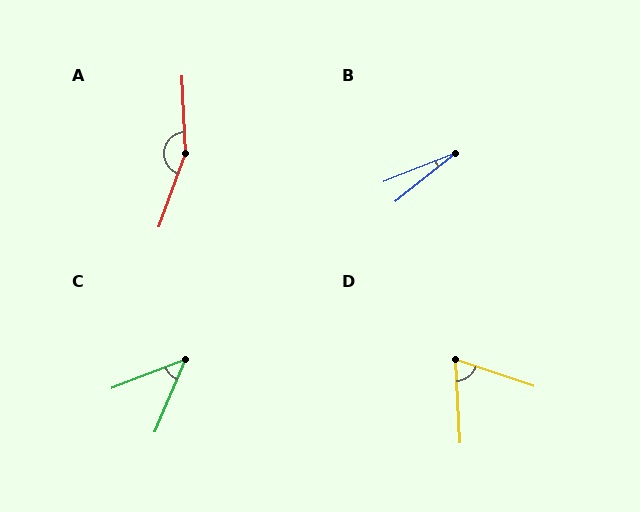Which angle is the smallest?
B, at approximately 17 degrees.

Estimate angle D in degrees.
Approximately 68 degrees.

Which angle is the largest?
A, at approximately 157 degrees.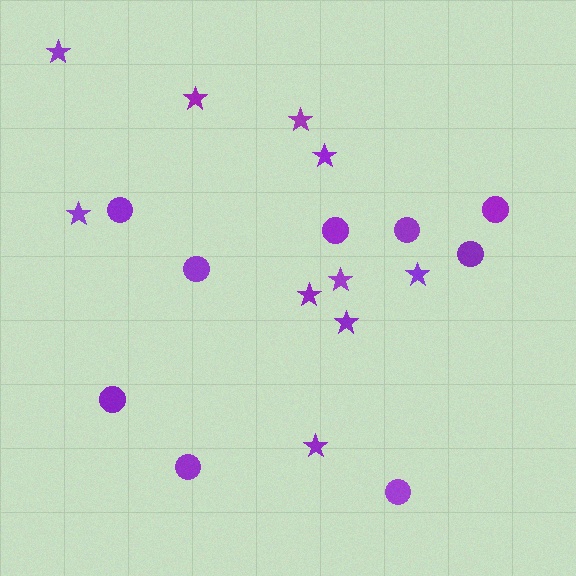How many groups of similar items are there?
There are 2 groups: one group of circles (9) and one group of stars (10).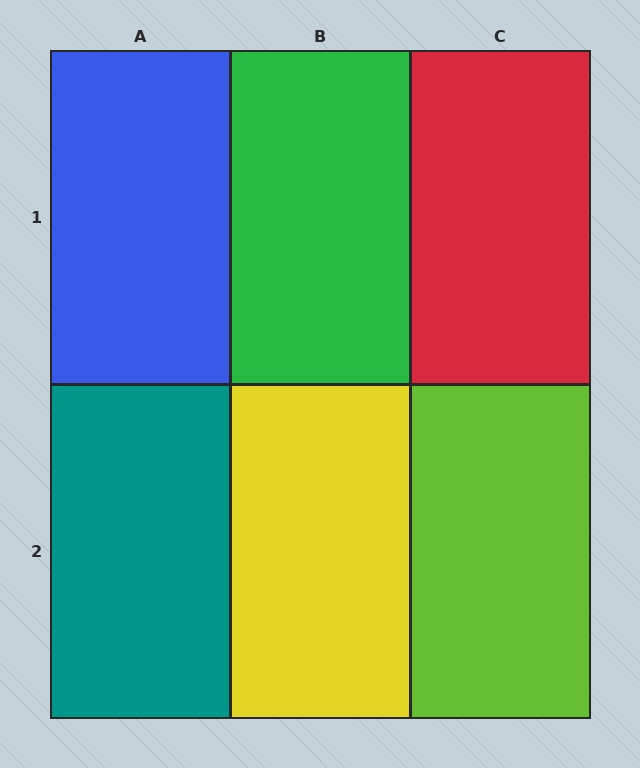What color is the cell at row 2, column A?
Teal.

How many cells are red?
1 cell is red.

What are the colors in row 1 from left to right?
Blue, green, red.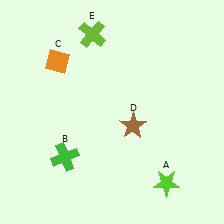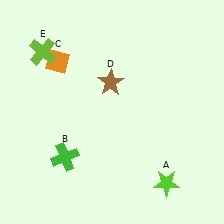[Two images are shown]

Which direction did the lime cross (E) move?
The lime cross (E) moved left.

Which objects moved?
The objects that moved are: the brown star (D), the lime cross (E).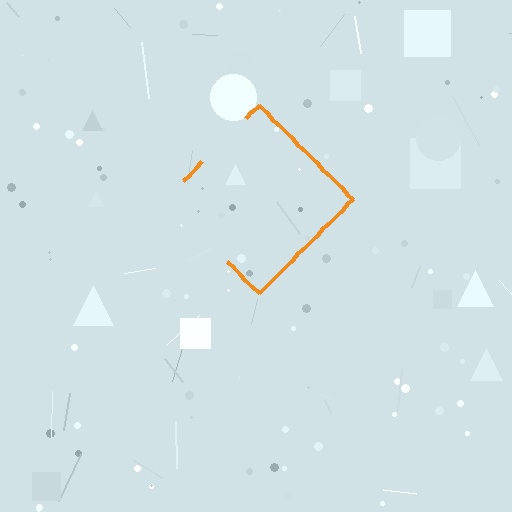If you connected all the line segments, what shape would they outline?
They would outline a diamond.